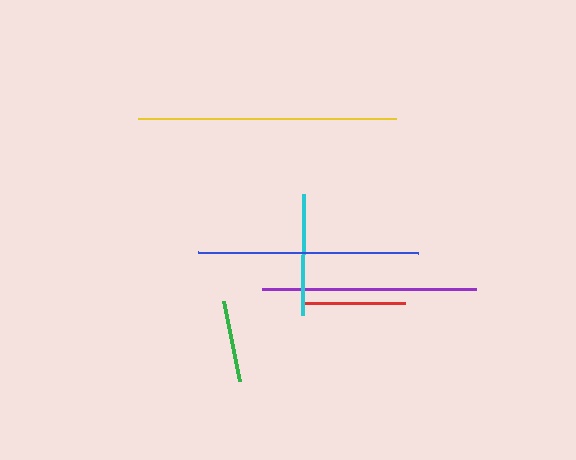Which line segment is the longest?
The yellow line is the longest at approximately 257 pixels.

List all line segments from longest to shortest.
From longest to shortest: yellow, blue, purple, cyan, red, green.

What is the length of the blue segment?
The blue segment is approximately 219 pixels long.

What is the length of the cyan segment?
The cyan segment is approximately 121 pixels long.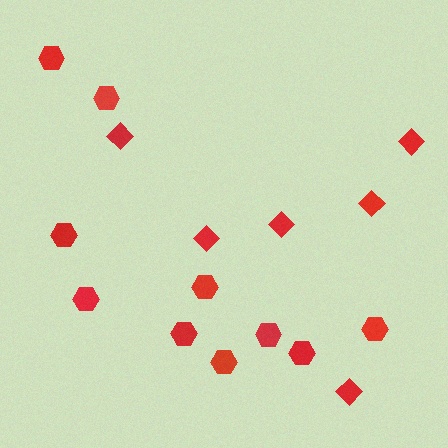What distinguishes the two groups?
There are 2 groups: one group of diamonds (6) and one group of hexagons (10).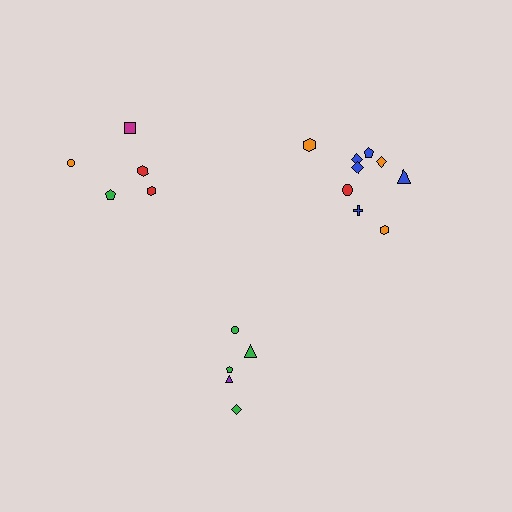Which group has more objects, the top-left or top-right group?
The top-right group.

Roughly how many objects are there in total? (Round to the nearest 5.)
Roughly 20 objects in total.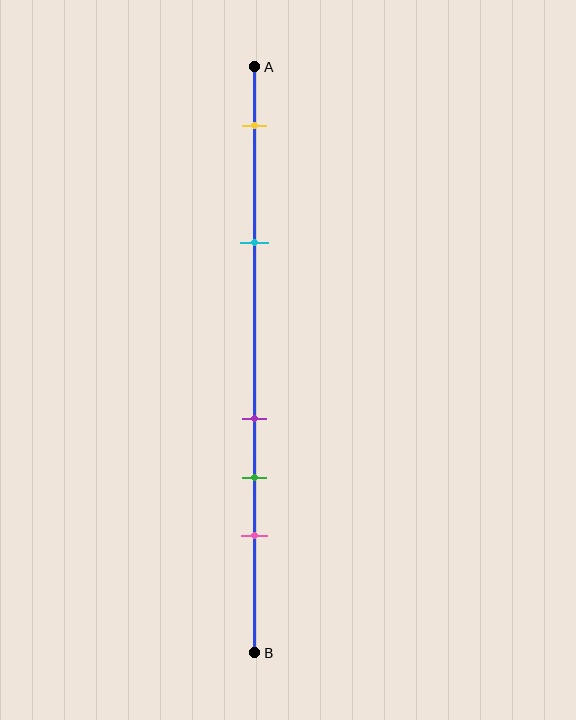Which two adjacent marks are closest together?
The purple and green marks are the closest adjacent pair.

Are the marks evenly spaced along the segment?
No, the marks are not evenly spaced.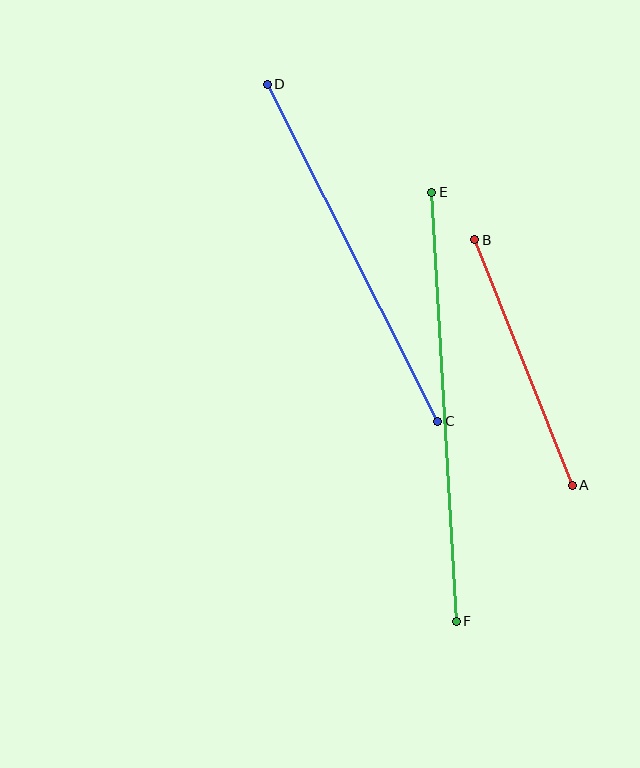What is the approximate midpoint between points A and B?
The midpoint is at approximately (523, 362) pixels.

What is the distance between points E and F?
The distance is approximately 429 pixels.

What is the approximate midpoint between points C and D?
The midpoint is at approximately (353, 253) pixels.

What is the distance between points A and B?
The distance is approximately 264 pixels.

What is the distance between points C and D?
The distance is approximately 377 pixels.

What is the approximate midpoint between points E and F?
The midpoint is at approximately (444, 407) pixels.